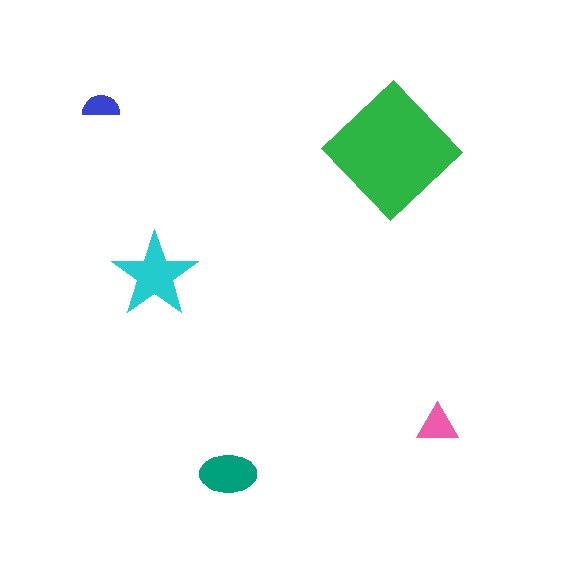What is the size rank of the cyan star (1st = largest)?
2nd.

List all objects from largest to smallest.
The green diamond, the cyan star, the teal ellipse, the pink triangle, the blue semicircle.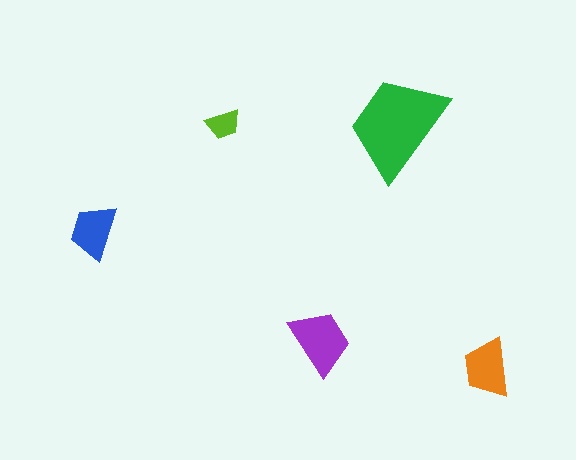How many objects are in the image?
There are 5 objects in the image.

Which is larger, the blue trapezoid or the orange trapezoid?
The orange one.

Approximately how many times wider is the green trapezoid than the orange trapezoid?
About 2 times wider.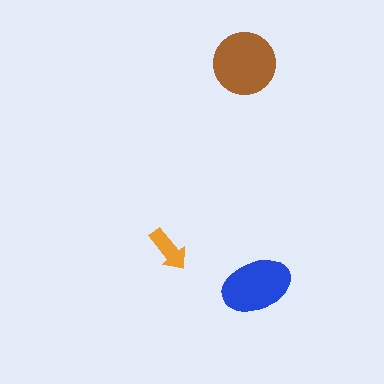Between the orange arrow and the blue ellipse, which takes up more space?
The blue ellipse.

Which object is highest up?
The brown circle is topmost.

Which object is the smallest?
The orange arrow.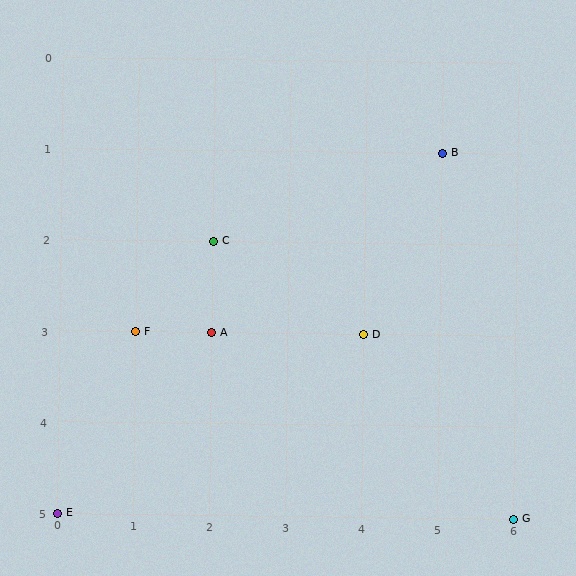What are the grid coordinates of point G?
Point G is at grid coordinates (6, 5).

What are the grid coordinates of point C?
Point C is at grid coordinates (2, 2).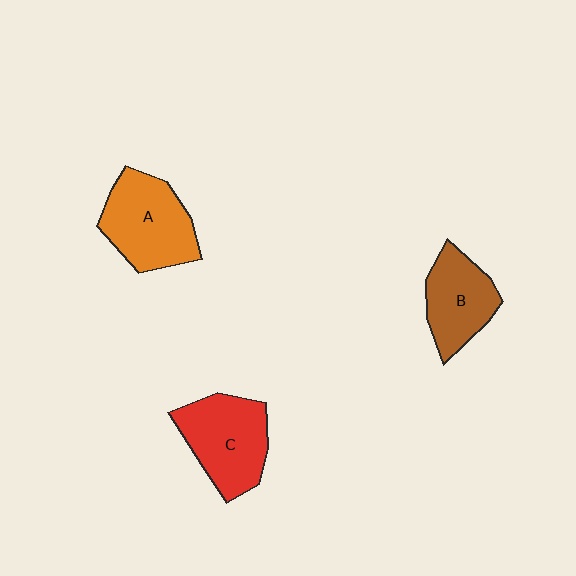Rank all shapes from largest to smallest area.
From largest to smallest: A (orange), C (red), B (brown).